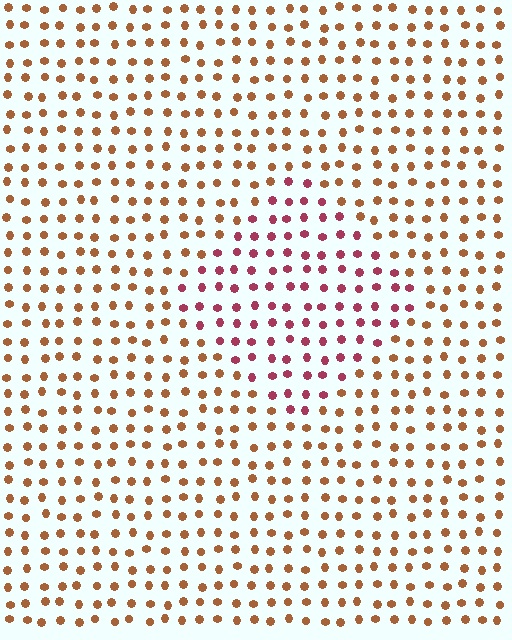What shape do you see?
I see a diamond.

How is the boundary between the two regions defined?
The boundary is defined purely by a slight shift in hue (about 42 degrees). Spacing, size, and orientation are identical on both sides.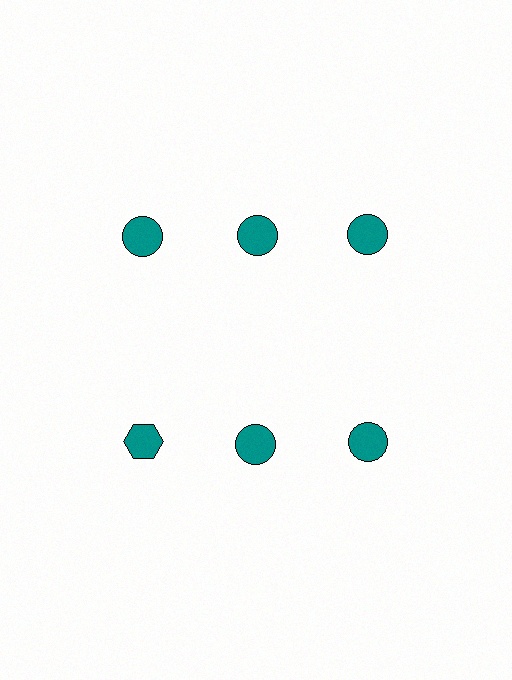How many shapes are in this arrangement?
There are 6 shapes arranged in a grid pattern.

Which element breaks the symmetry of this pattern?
The teal hexagon in the second row, leftmost column breaks the symmetry. All other shapes are teal circles.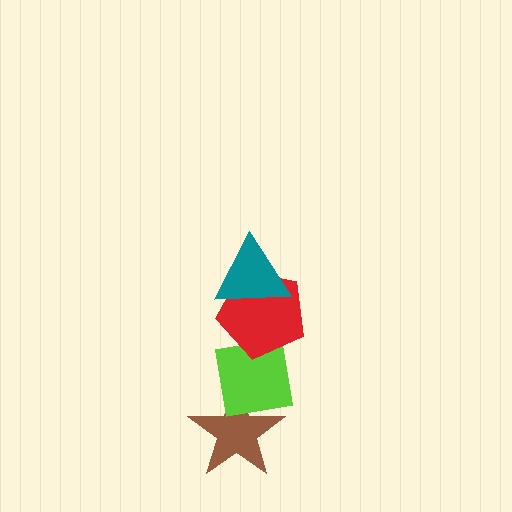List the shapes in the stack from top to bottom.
From top to bottom: the teal triangle, the red pentagon, the lime square, the brown star.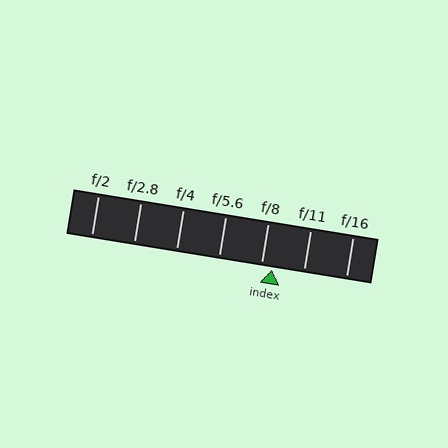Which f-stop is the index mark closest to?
The index mark is closest to f/8.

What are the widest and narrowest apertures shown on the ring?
The widest aperture shown is f/2 and the narrowest is f/16.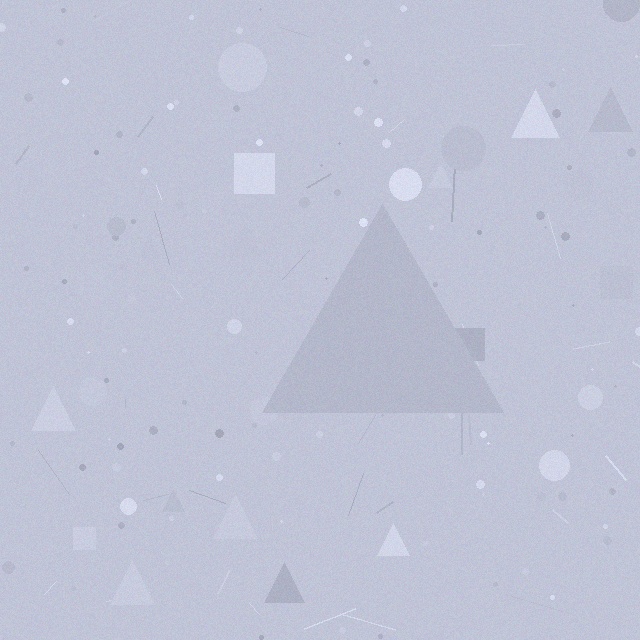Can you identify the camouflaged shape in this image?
The camouflaged shape is a triangle.